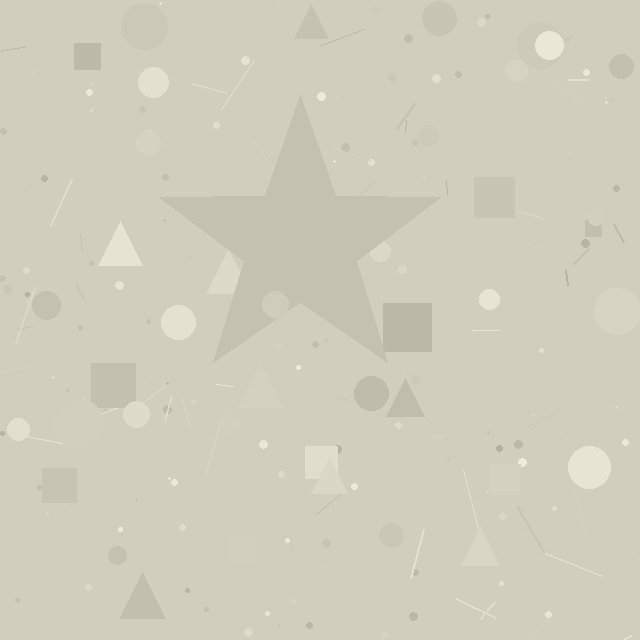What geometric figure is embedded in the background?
A star is embedded in the background.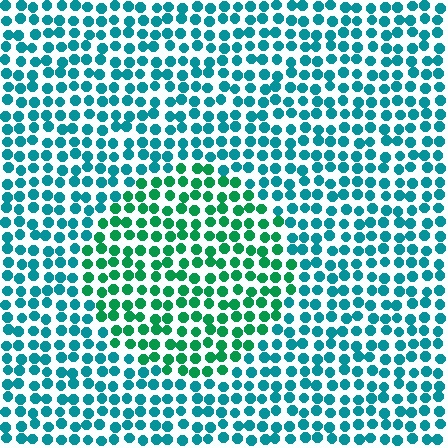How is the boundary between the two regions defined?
The boundary is defined purely by a slight shift in hue (about 35 degrees). Spacing, size, and orientation are identical on both sides.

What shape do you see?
I see a circle.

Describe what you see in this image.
The image is filled with small teal elements in a uniform arrangement. A circle-shaped region is visible where the elements are tinted to a slightly different hue, forming a subtle color boundary.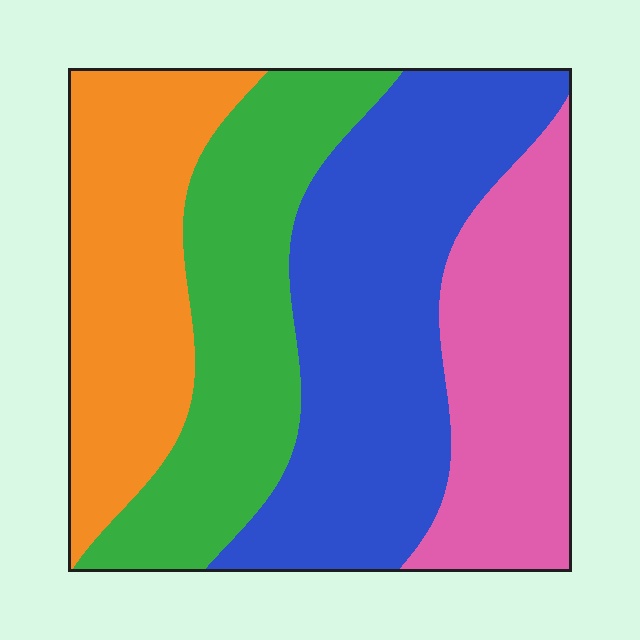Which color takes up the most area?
Blue, at roughly 35%.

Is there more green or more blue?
Blue.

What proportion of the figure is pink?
Pink takes up about one fifth (1/5) of the figure.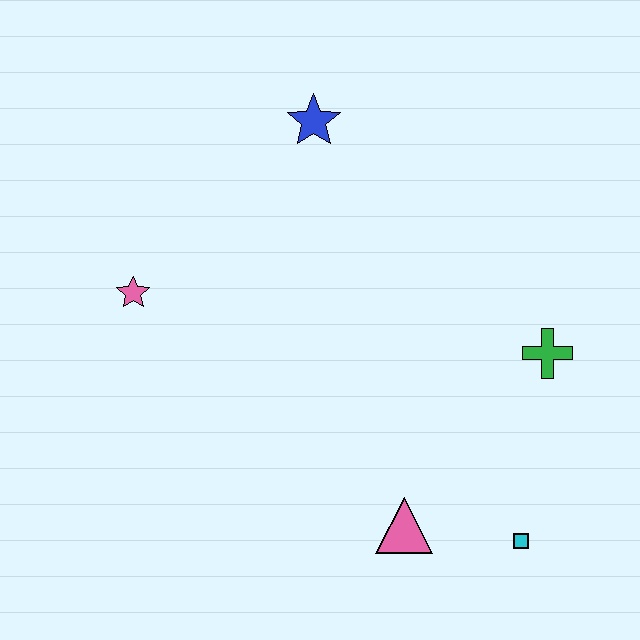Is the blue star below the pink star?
No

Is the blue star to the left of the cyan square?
Yes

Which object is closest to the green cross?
The cyan square is closest to the green cross.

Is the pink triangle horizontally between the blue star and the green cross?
Yes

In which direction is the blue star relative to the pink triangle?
The blue star is above the pink triangle.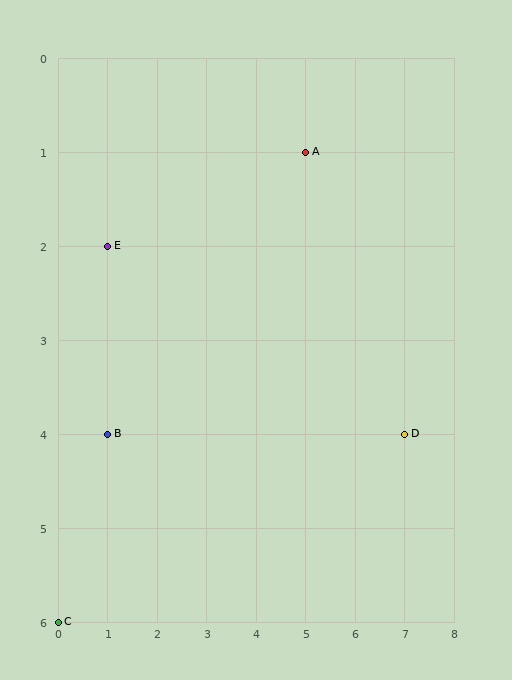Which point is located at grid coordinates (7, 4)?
Point D is at (7, 4).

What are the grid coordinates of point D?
Point D is at grid coordinates (7, 4).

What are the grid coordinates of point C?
Point C is at grid coordinates (0, 6).